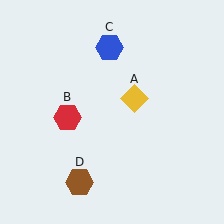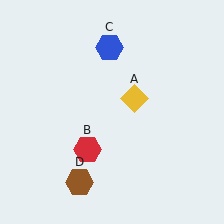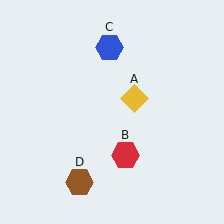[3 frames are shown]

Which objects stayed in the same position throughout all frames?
Yellow diamond (object A) and blue hexagon (object C) and brown hexagon (object D) remained stationary.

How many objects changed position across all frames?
1 object changed position: red hexagon (object B).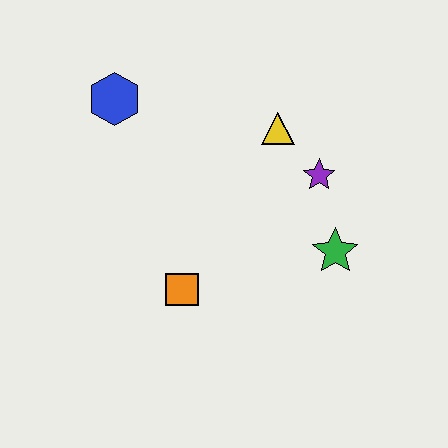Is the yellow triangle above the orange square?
Yes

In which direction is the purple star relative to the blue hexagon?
The purple star is to the right of the blue hexagon.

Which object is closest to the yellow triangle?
The purple star is closest to the yellow triangle.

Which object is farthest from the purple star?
The blue hexagon is farthest from the purple star.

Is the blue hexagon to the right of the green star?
No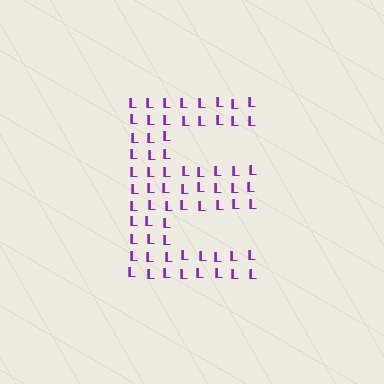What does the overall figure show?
The overall figure shows the letter E.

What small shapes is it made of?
It is made of small letter L's.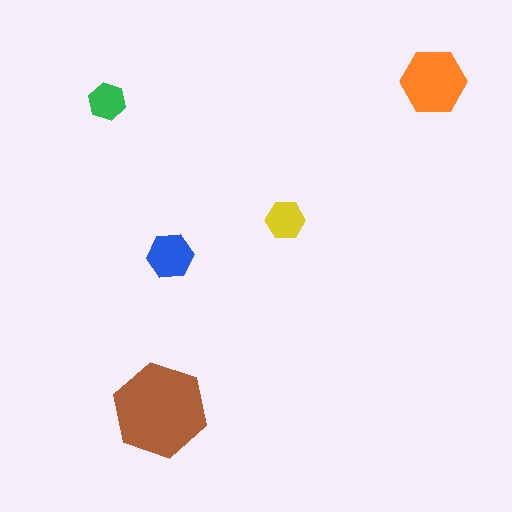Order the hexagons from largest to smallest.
the brown one, the orange one, the blue one, the yellow one, the green one.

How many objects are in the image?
There are 5 objects in the image.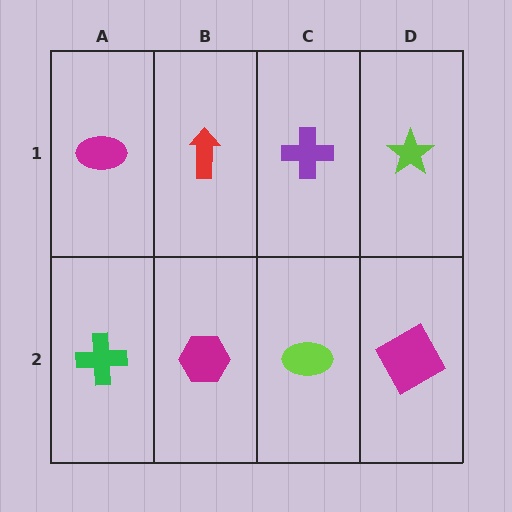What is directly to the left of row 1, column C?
A red arrow.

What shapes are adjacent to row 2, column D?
A lime star (row 1, column D), a lime ellipse (row 2, column C).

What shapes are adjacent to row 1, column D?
A magenta square (row 2, column D), a purple cross (row 1, column C).